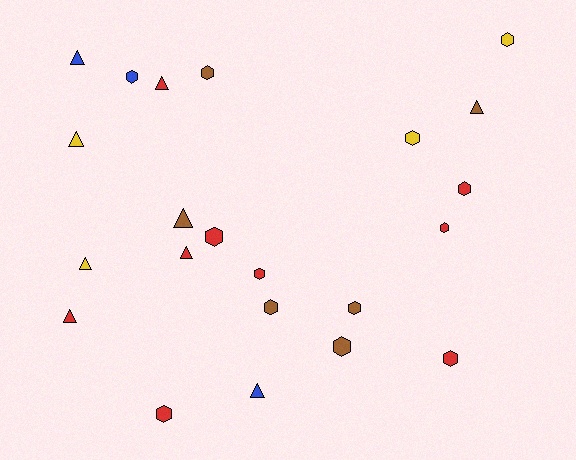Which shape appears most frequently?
Hexagon, with 13 objects.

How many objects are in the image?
There are 22 objects.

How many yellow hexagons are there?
There are 2 yellow hexagons.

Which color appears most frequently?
Red, with 9 objects.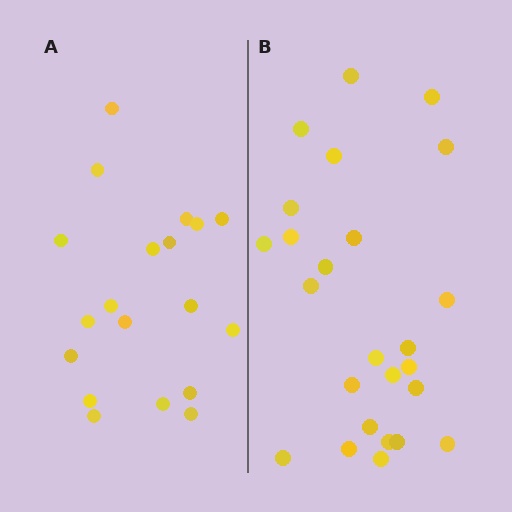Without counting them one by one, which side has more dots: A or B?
Region B (the right region) has more dots.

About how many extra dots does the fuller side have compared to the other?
Region B has about 6 more dots than region A.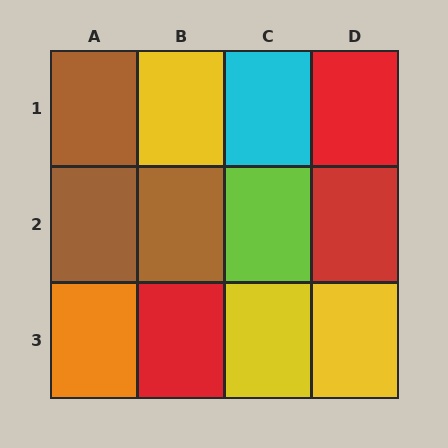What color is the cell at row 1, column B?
Yellow.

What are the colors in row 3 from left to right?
Orange, red, yellow, yellow.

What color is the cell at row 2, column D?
Red.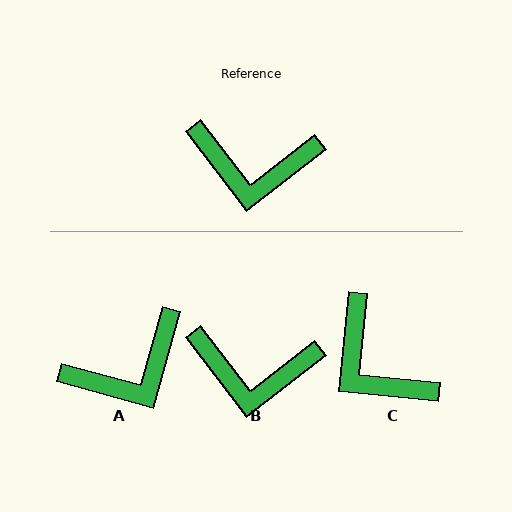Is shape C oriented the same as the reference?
No, it is off by about 43 degrees.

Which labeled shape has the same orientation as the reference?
B.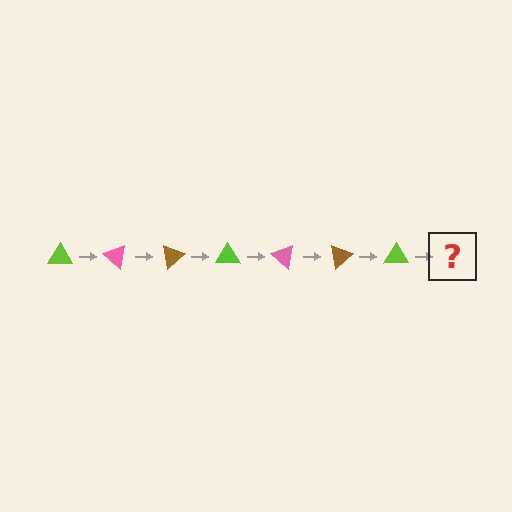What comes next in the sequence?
The next element should be a pink triangle, rotated 280 degrees from the start.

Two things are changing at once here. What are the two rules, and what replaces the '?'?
The two rules are that it rotates 40 degrees each step and the color cycles through lime, pink, and brown. The '?' should be a pink triangle, rotated 280 degrees from the start.